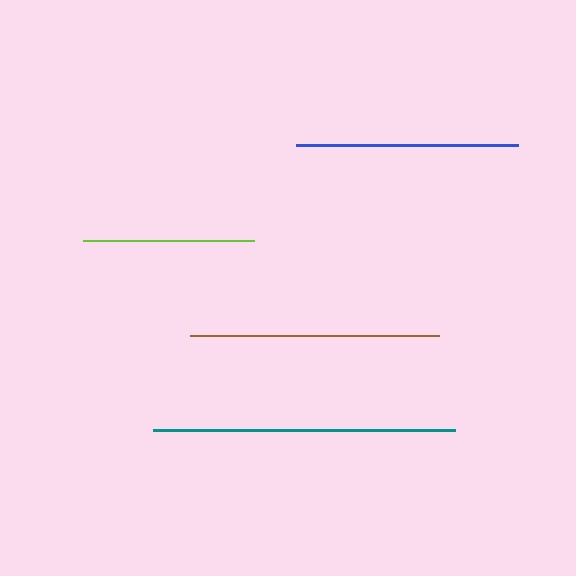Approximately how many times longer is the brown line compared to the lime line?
The brown line is approximately 1.5 times the length of the lime line.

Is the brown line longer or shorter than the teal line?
The teal line is longer than the brown line.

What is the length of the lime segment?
The lime segment is approximately 171 pixels long.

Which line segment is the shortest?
The lime line is the shortest at approximately 171 pixels.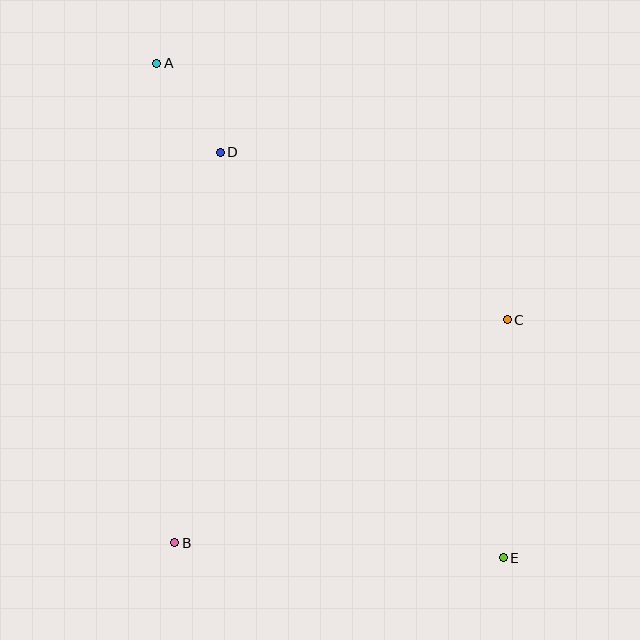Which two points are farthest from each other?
Points A and E are farthest from each other.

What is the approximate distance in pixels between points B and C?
The distance between B and C is approximately 400 pixels.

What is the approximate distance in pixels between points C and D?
The distance between C and D is approximately 332 pixels.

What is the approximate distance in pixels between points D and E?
The distance between D and E is approximately 494 pixels.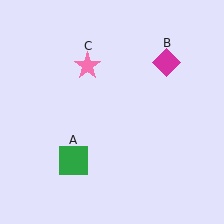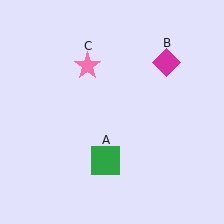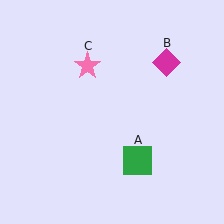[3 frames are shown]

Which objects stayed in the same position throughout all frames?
Magenta diamond (object B) and pink star (object C) remained stationary.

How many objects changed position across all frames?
1 object changed position: green square (object A).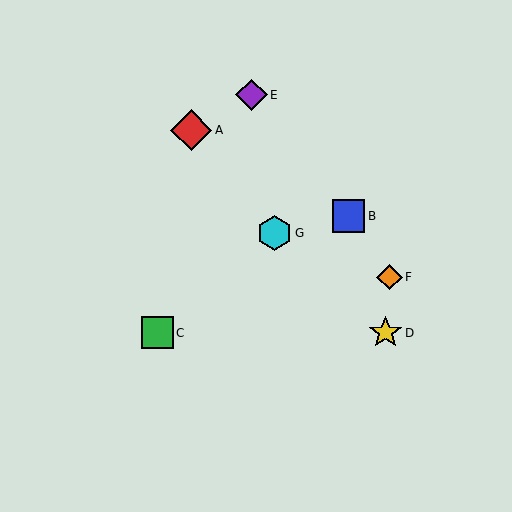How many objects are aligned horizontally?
2 objects (C, D) are aligned horizontally.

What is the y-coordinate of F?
Object F is at y≈277.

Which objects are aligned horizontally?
Objects C, D are aligned horizontally.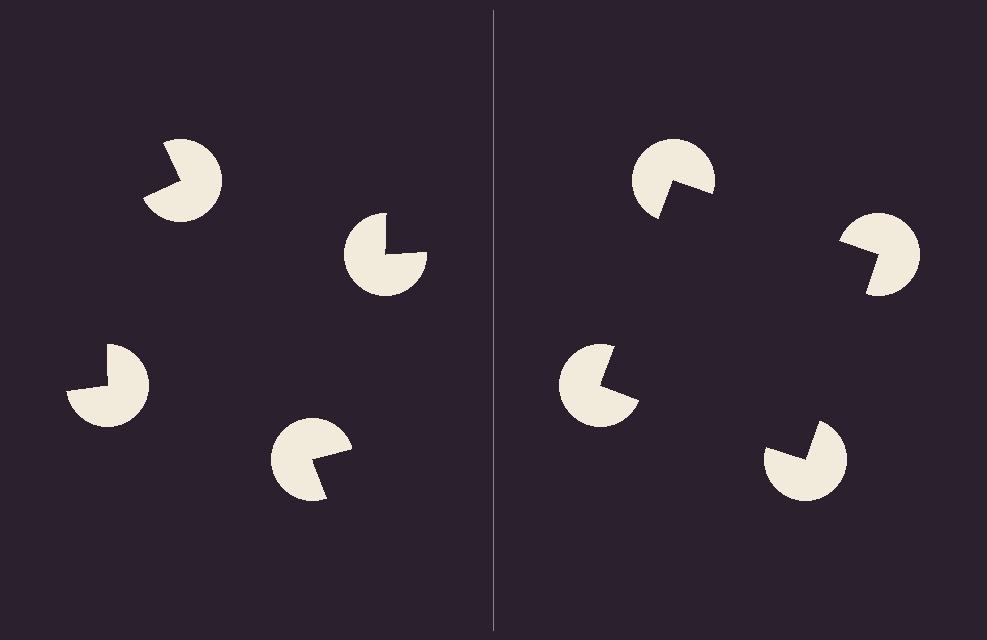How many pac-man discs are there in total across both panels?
8 — 4 on each side.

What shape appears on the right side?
An illusory square.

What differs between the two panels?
The pac-man discs are positioned identically on both sides; only the wedge orientations differ. On the right they align to a square; on the left they are misaligned.